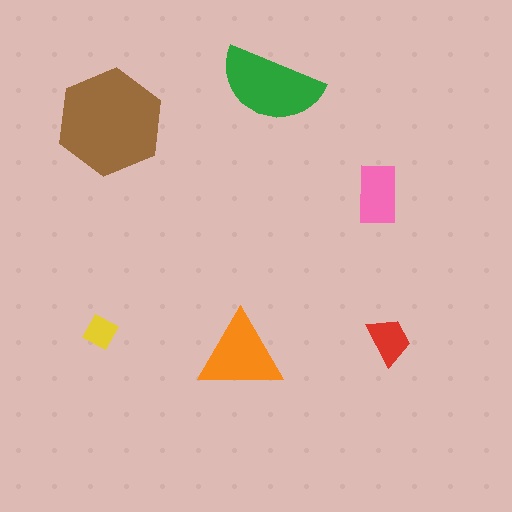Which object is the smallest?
The yellow diamond.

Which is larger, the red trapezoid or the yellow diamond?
The red trapezoid.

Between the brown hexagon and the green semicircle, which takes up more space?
The brown hexagon.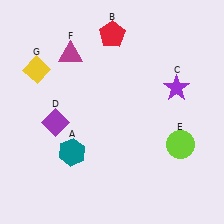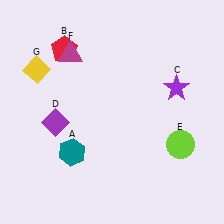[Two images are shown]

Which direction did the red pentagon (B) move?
The red pentagon (B) moved left.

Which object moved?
The red pentagon (B) moved left.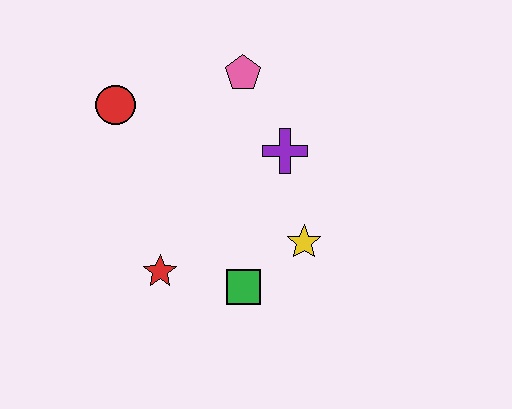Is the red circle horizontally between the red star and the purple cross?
No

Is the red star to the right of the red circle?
Yes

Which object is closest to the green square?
The yellow star is closest to the green square.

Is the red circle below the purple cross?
No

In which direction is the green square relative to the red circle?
The green square is below the red circle.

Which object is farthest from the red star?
The pink pentagon is farthest from the red star.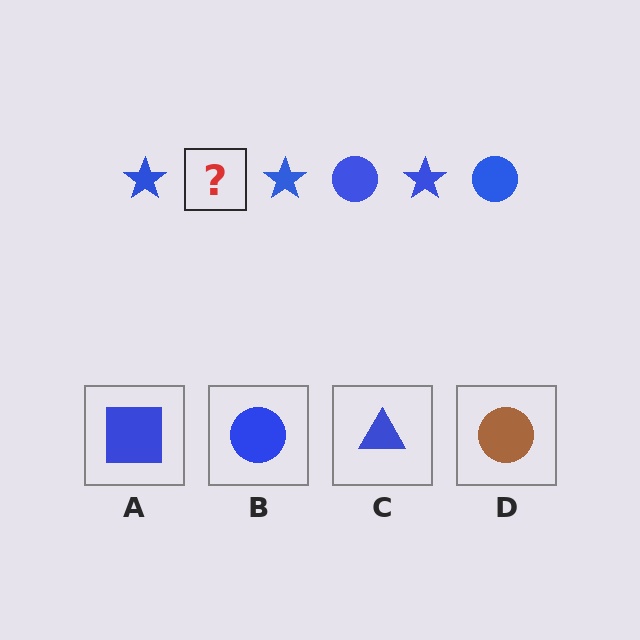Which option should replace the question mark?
Option B.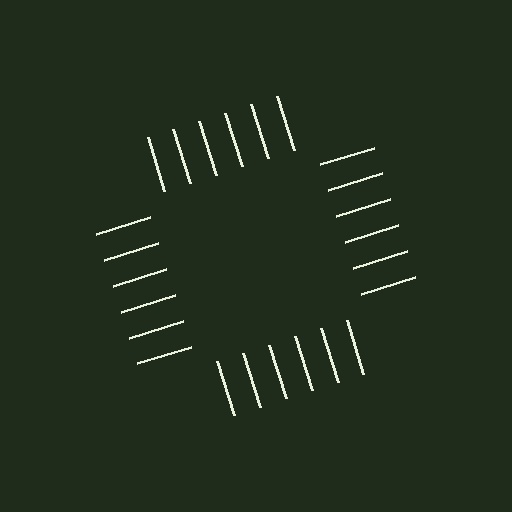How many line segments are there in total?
24 — 6 along each of the 4 edges.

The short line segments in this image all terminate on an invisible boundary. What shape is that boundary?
An illusory square — the line segments terminate on its edges but no continuous stroke is drawn.